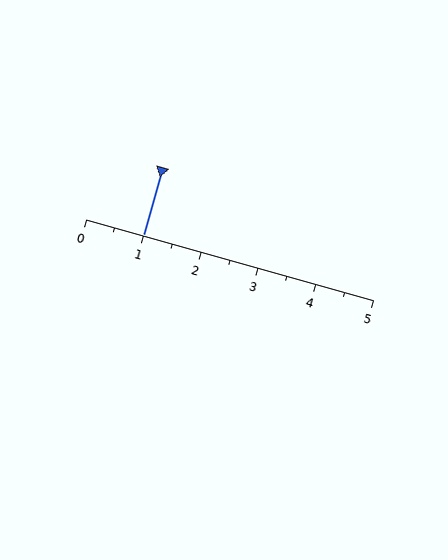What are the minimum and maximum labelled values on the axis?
The axis runs from 0 to 5.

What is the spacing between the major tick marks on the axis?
The major ticks are spaced 1 apart.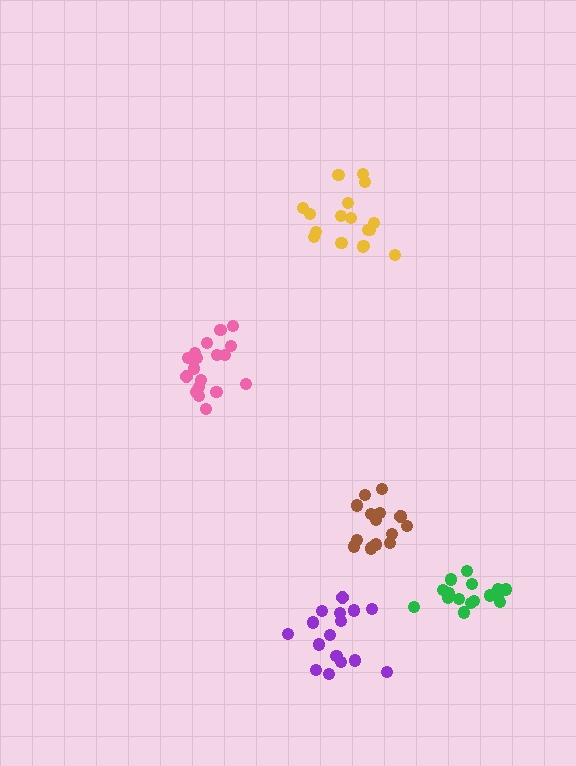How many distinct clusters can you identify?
There are 5 distinct clusters.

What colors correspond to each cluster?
The clusters are colored: pink, green, brown, yellow, purple.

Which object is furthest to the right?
The green cluster is rightmost.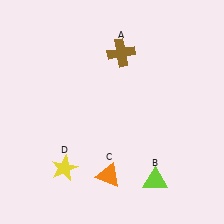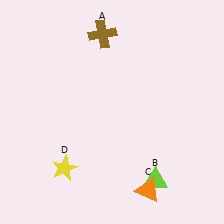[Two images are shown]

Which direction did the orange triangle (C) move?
The orange triangle (C) moved right.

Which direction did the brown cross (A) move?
The brown cross (A) moved left.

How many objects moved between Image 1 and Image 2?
2 objects moved between the two images.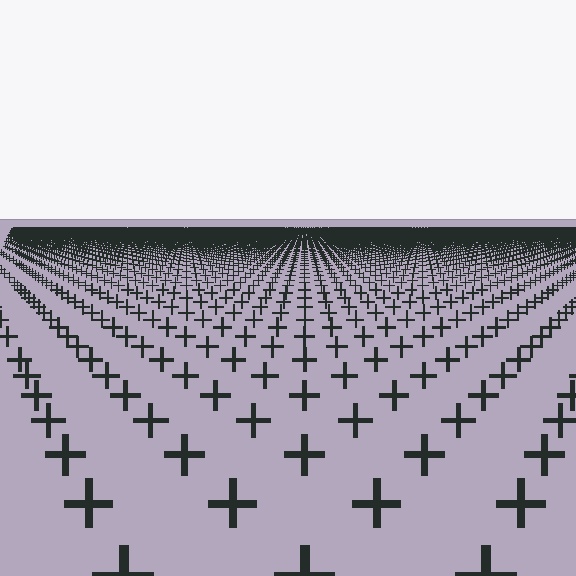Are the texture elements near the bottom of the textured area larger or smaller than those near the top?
Larger. Near the bottom, elements are closer to the viewer and appear at a bigger on-screen size.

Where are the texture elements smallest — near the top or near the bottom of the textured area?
Near the top.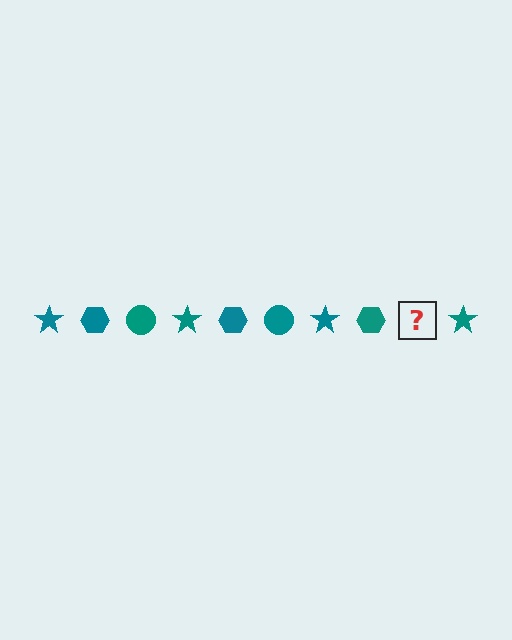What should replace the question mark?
The question mark should be replaced with a teal circle.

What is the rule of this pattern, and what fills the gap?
The rule is that the pattern cycles through star, hexagon, circle shapes in teal. The gap should be filled with a teal circle.